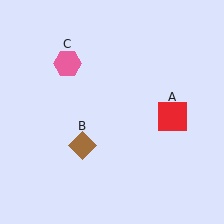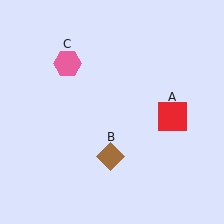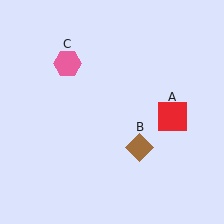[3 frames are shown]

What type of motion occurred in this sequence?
The brown diamond (object B) rotated counterclockwise around the center of the scene.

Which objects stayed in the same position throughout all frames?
Red square (object A) and pink hexagon (object C) remained stationary.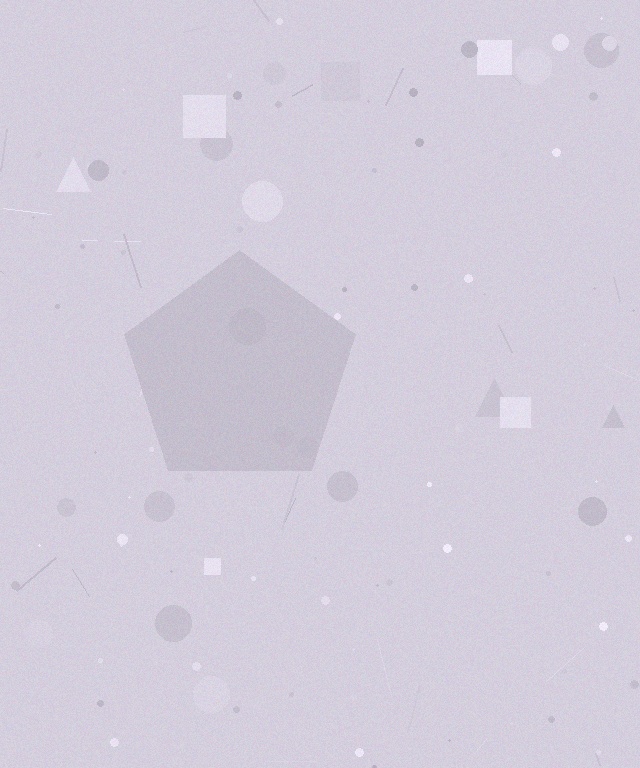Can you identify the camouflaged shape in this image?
The camouflaged shape is a pentagon.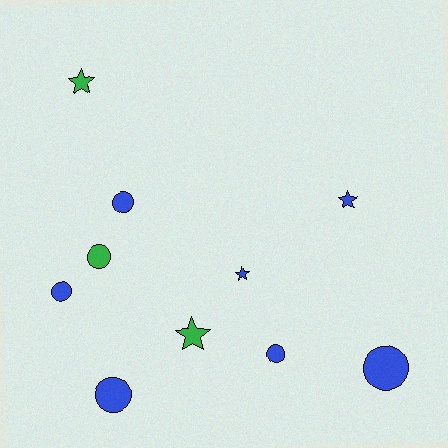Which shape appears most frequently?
Circle, with 6 objects.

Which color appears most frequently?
Blue, with 7 objects.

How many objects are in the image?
There are 10 objects.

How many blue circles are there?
There are 5 blue circles.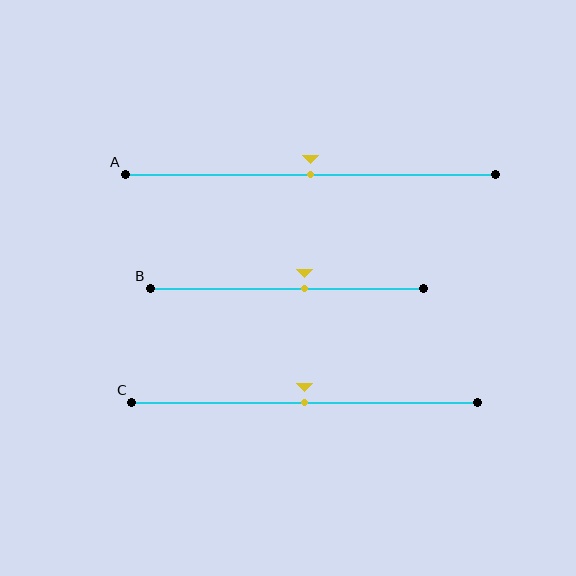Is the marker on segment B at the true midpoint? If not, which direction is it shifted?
No, the marker on segment B is shifted to the right by about 7% of the segment length.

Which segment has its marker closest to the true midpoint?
Segment A has its marker closest to the true midpoint.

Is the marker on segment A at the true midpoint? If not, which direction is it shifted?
Yes, the marker on segment A is at the true midpoint.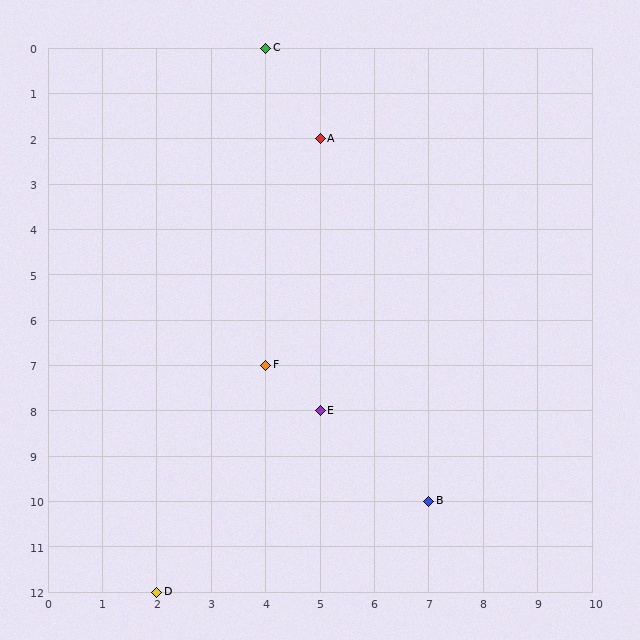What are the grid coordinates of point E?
Point E is at grid coordinates (5, 8).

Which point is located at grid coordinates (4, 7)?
Point F is at (4, 7).